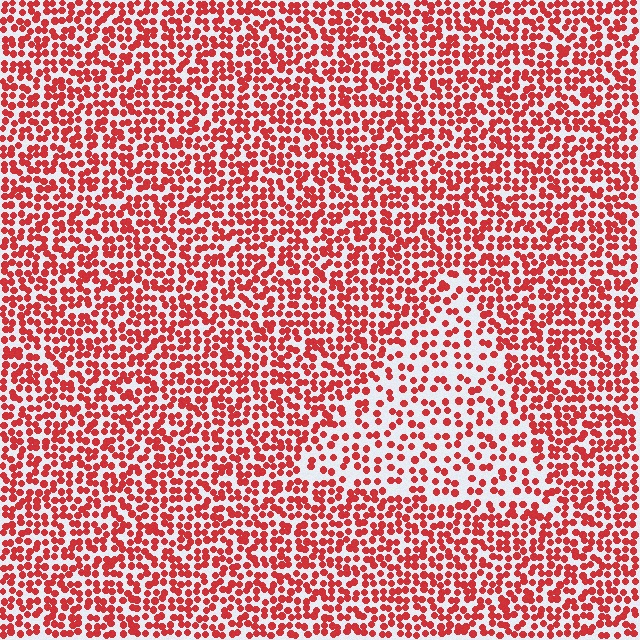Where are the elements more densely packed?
The elements are more densely packed outside the triangle boundary.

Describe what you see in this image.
The image contains small red elements arranged at two different densities. A triangle-shaped region is visible where the elements are less densely packed than the surrounding area.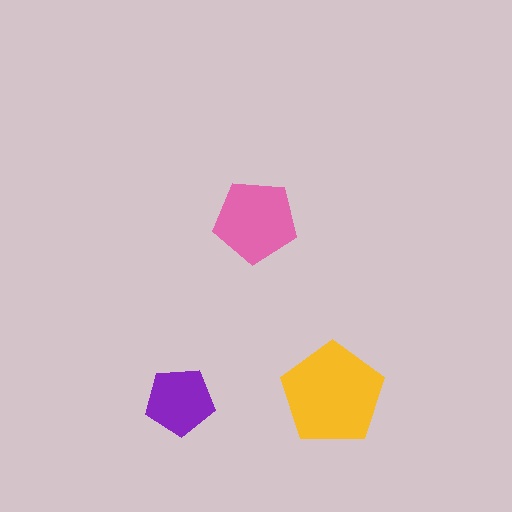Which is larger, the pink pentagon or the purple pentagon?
The pink one.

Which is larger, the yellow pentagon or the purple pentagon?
The yellow one.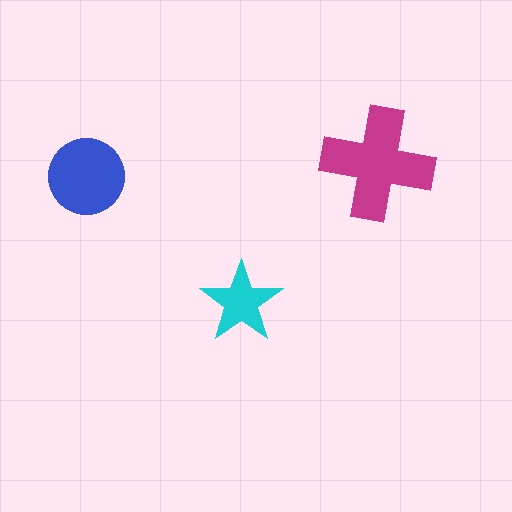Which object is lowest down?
The cyan star is bottommost.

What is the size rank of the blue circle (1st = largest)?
2nd.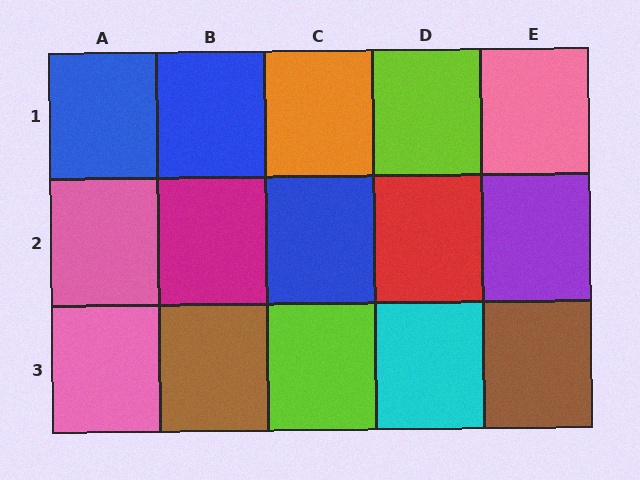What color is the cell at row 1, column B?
Blue.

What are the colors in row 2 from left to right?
Pink, magenta, blue, red, purple.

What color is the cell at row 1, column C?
Orange.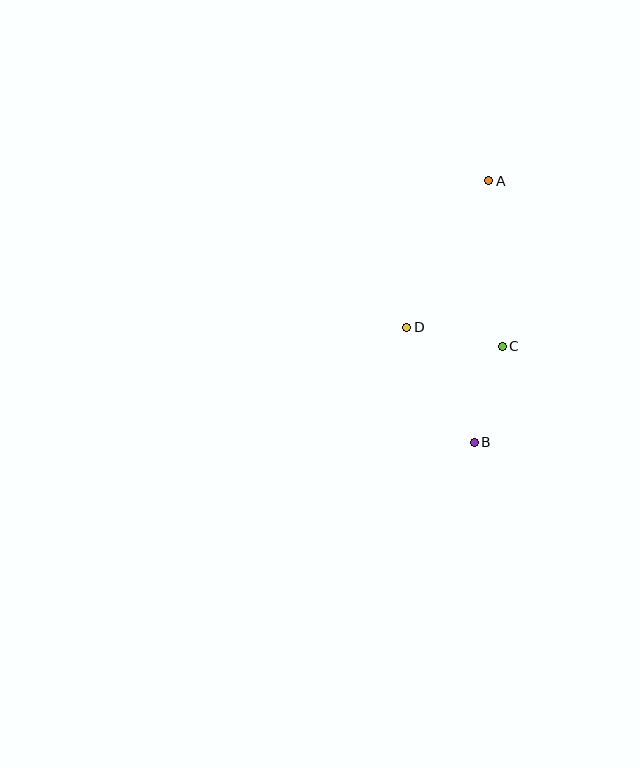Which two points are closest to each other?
Points C and D are closest to each other.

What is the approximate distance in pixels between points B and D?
The distance between B and D is approximately 133 pixels.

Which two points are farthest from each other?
Points A and B are farthest from each other.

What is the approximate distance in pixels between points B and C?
The distance between B and C is approximately 100 pixels.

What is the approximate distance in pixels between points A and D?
The distance between A and D is approximately 168 pixels.